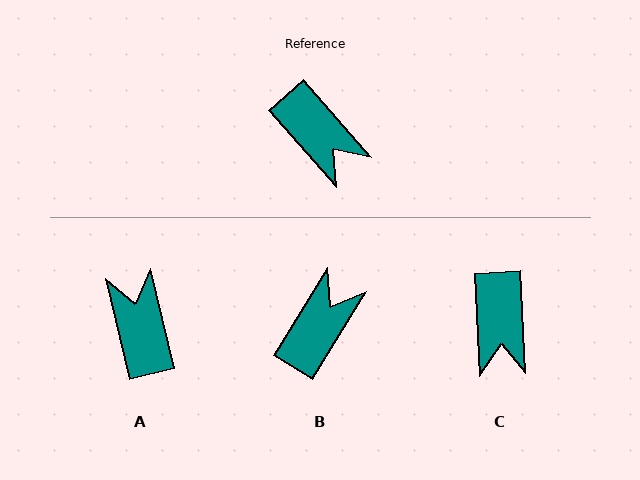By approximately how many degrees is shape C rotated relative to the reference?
Approximately 38 degrees clockwise.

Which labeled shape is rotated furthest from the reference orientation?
A, about 152 degrees away.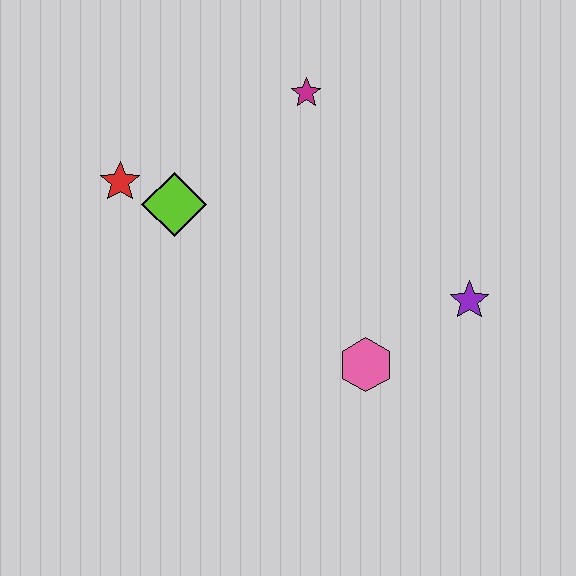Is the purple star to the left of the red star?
No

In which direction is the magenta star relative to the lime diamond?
The magenta star is to the right of the lime diamond.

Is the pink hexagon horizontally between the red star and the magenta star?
No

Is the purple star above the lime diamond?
No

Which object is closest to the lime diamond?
The red star is closest to the lime diamond.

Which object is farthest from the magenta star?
The pink hexagon is farthest from the magenta star.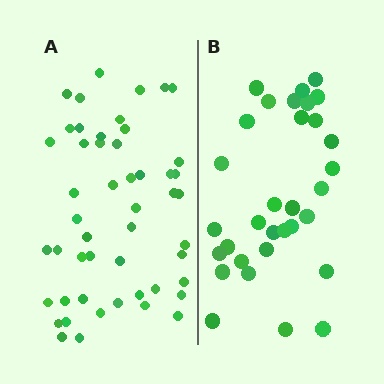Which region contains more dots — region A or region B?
Region A (the left region) has more dots.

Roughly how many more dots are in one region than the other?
Region A has approximately 20 more dots than region B.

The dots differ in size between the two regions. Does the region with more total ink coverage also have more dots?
No. Region B has more total ink coverage because its dots are larger, but region A actually contains more individual dots. Total area can be misleading — the number of items is what matters here.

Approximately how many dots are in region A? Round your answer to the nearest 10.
About 50 dots.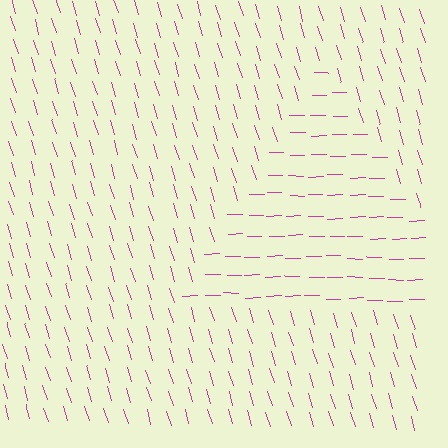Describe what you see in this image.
The image is filled with small magenta line segments. A triangle region in the image has lines oriented differently from the surrounding lines, creating a visible texture boundary.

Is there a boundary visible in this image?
Yes, there is a texture boundary formed by a change in line orientation.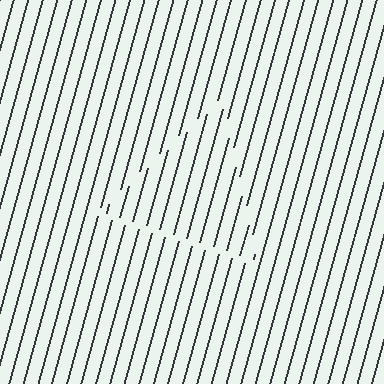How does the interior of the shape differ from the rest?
The interior of the shape contains the same grating, shifted by half a period — the contour is defined by the phase discontinuity where line-ends from the inner and outer gratings abut.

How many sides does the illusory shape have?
3 sides — the line-ends trace a triangle.